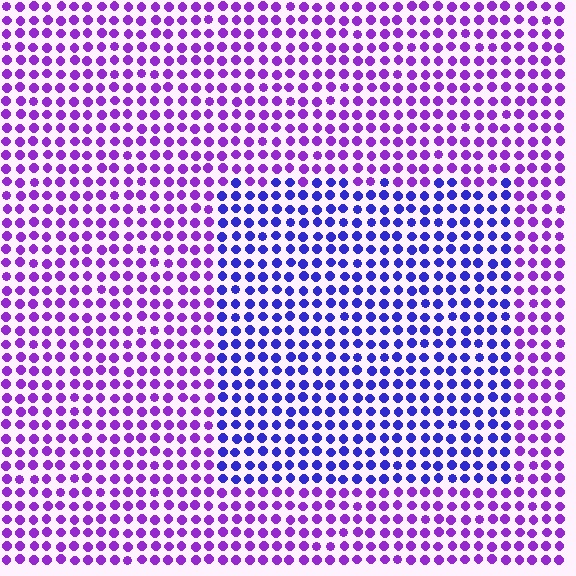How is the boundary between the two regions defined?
The boundary is defined purely by a slight shift in hue (about 37 degrees). Spacing, size, and orientation are identical on both sides.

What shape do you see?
I see a rectangle.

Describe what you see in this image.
The image is filled with small purple elements in a uniform arrangement. A rectangle-shaped region is visible where the elements are tinted to a slightly different hue, forming a subtle color boundary.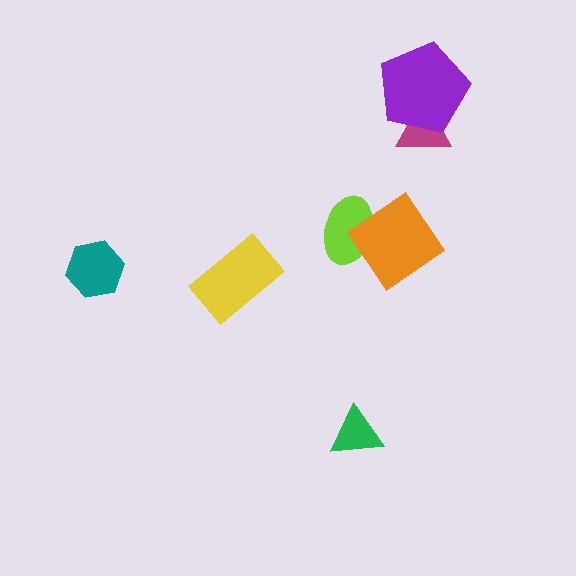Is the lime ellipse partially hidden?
Yes, it is partially covered by another shape.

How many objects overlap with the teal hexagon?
0 objects overlap with the teal hexagon.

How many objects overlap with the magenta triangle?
1 object overlaps with the magenta triangle.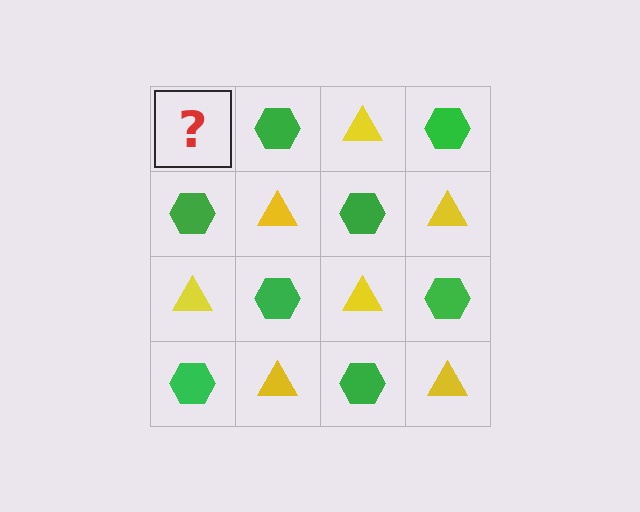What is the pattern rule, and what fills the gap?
The rule is that it alternates yellow triangle and green hexagon in a checkerboard pattern. The gap should be filled with a yellow triangle.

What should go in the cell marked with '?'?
The missing cell should contain a yellow triangle.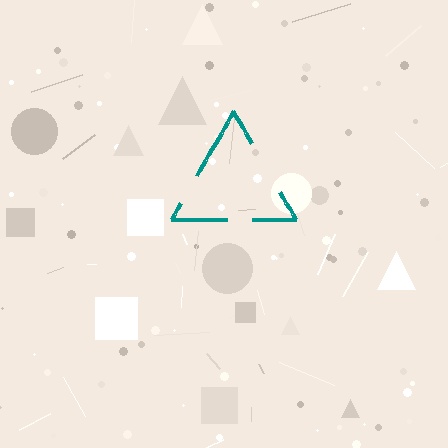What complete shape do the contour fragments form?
The contour fragments form a triangle.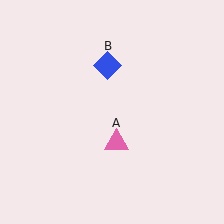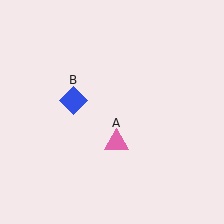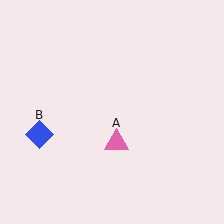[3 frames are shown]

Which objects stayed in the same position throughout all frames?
Pink triangle (object A) remained stationary.